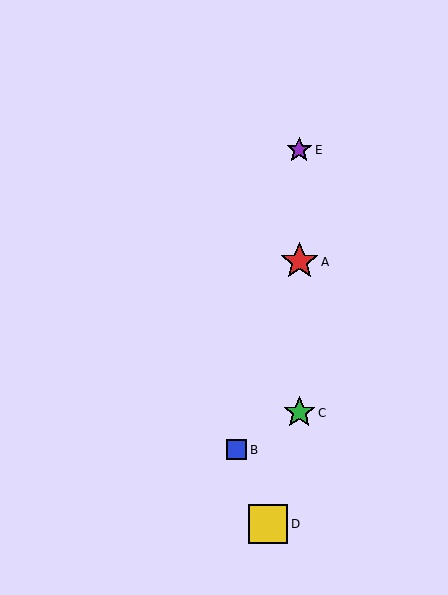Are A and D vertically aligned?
No, A is at x≈299 and D is at x≈268.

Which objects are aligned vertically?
Objects A, C, E are aligned vertically.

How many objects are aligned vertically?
3 objects (A, C, E) are aligned vertically.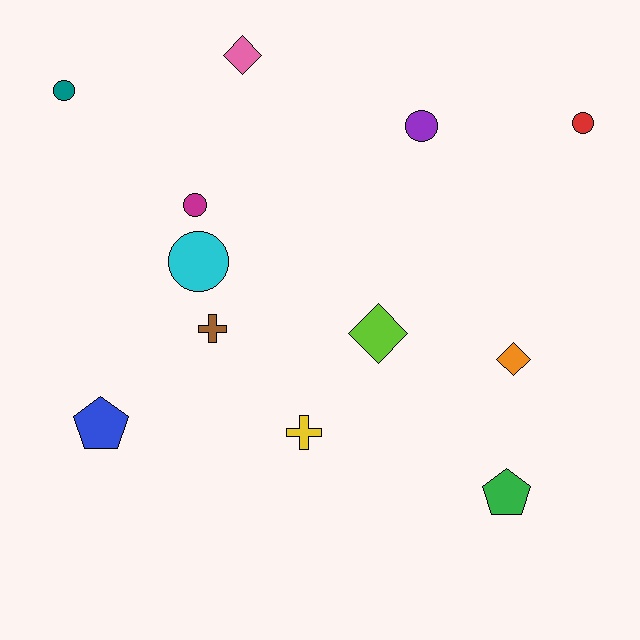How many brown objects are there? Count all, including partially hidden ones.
There is 1 brown object.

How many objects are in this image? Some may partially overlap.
There are 12 objects.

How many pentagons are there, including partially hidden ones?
There are 2 pentagons.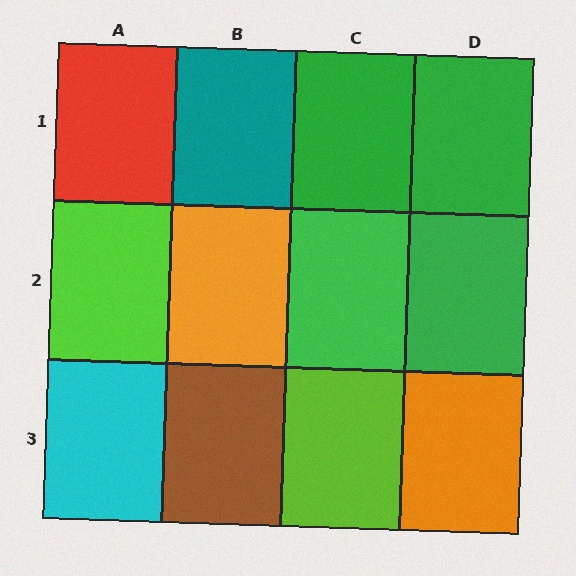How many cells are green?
4 cells are green.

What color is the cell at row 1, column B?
Teal.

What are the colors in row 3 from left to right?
Cyan, brown, lime, orange.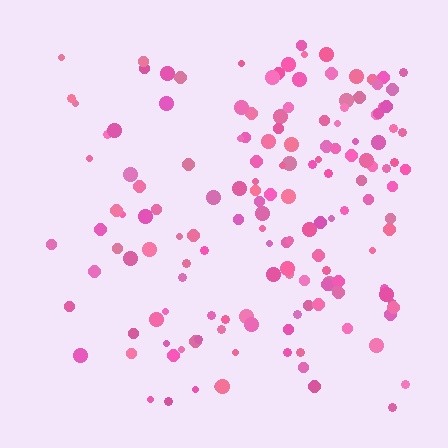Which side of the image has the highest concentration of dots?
The right.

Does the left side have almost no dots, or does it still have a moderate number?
Still a moderate number, just noticeably fewer than the right.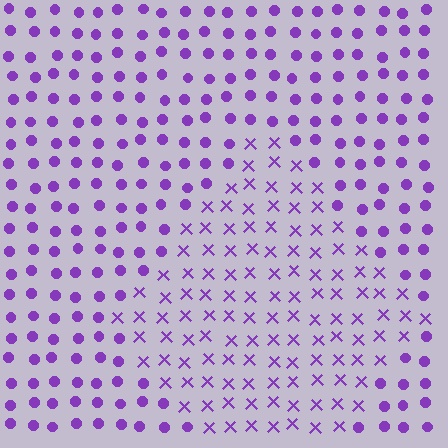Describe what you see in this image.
The image is filled with small purple elements arranged in a uniform grid. A diamond-shaped region contains X marks, while the surrounding area contains circles. The boundary is defined purely by the change in element shape.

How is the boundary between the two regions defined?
The boundary is defined by a change in element shape: X marks inside vs. circles outside. All elements share the same color and spacing.